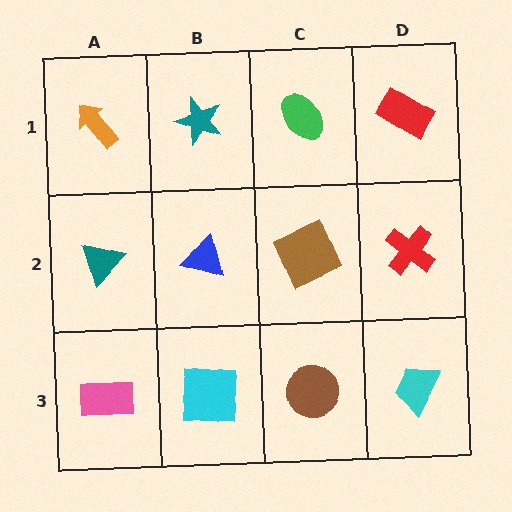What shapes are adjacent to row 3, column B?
A blue triangle (row 2, column B), a pink rectangle (row 3, column A), a brown circle (row 3, column C).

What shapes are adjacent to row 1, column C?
A brown square (row 2, column C), a teal star (row 1, column B), a red rectangle (row 1, column D).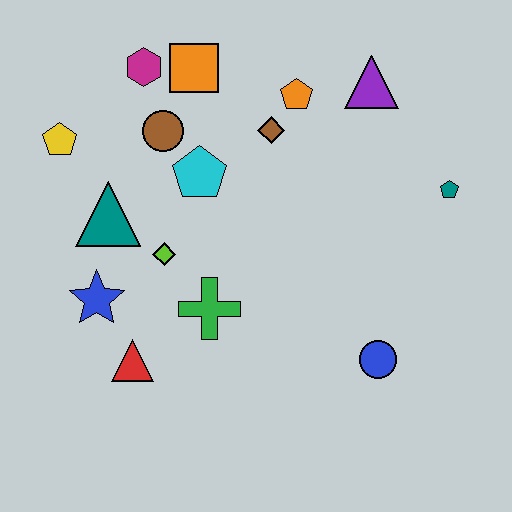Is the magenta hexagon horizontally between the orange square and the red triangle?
Yes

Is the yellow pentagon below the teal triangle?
No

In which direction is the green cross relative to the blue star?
The green cross is to the right of the blue star.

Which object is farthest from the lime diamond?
The teal pentagon is farthest from the lime diamond.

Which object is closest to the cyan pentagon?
The brown circle is closest to the cyan pentagon.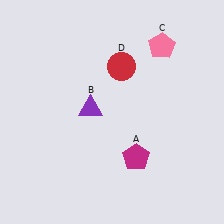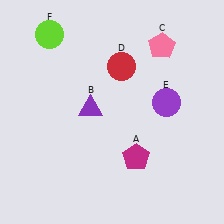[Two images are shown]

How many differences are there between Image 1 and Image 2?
There are 2 differences between the two images.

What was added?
A purple circle (E), a lime circle (F) were added in Image 2.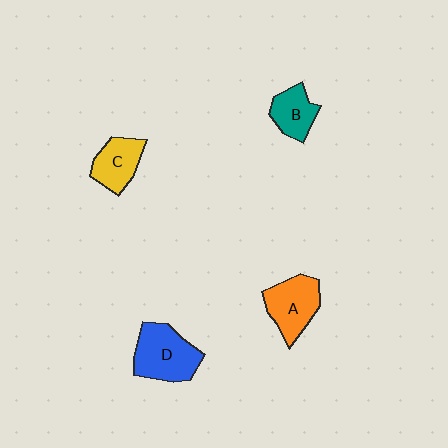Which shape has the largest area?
Shape D (blue).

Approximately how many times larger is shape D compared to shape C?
Approximately 1.5 times.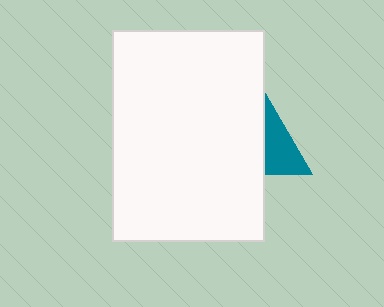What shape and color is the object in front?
The object in front is a white rectangle.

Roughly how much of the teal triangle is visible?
A small part of it is visible (roughly 38%).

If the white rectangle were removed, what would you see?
You would see the complete teal triangle.